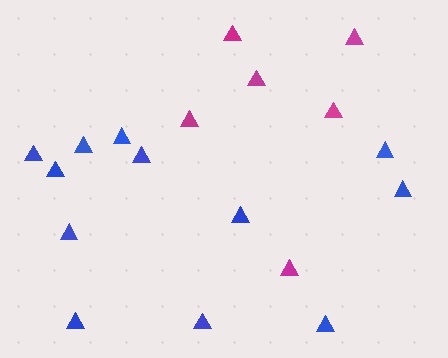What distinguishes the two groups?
There are 2 groups: one group of magenta triangles (6) and one group of blue triangles (12).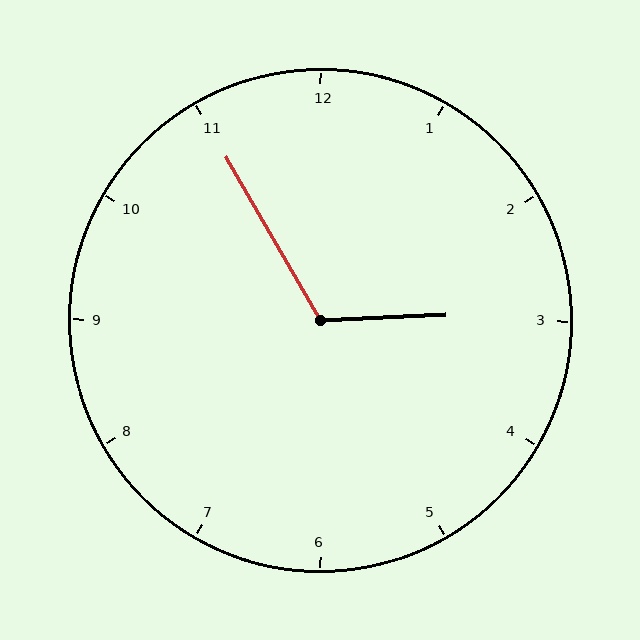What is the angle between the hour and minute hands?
Approximately 118 degrees.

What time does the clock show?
2:55.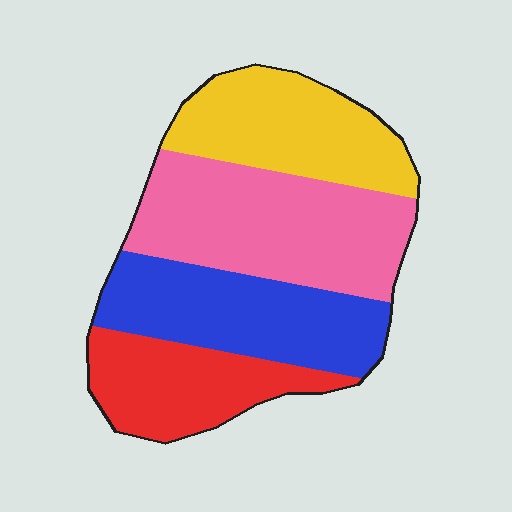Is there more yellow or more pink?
Pink.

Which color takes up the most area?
Pink, at roughly 30%.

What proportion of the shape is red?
Red takes up less than a quarter of the shape.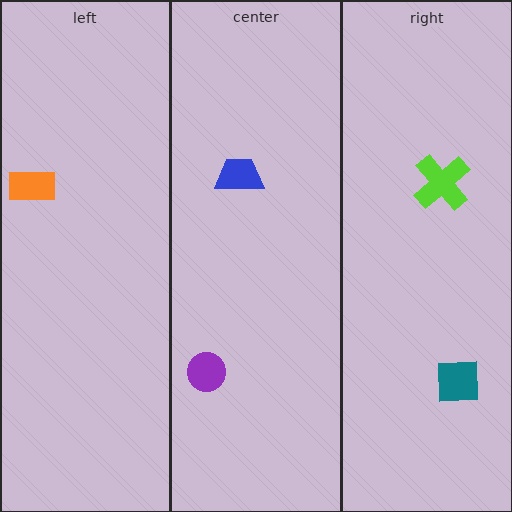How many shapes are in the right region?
2.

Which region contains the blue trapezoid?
The center region.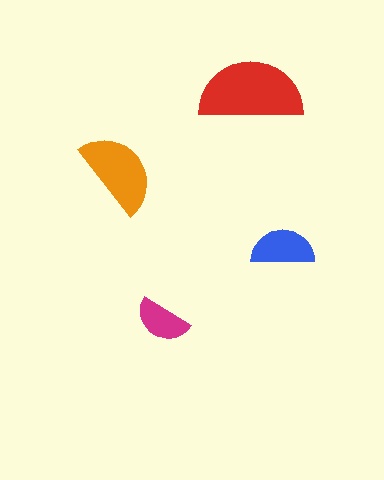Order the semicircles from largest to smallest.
the red one, the orange one, the blue one, the magenta one.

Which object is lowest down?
The magenta semicircle is bottommost.